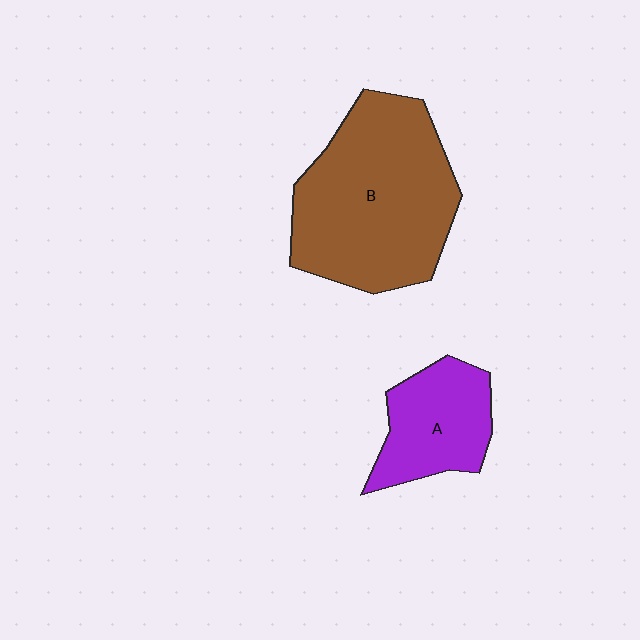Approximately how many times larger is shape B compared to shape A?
Approximately 2.2 times.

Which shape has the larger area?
Shape B (brown).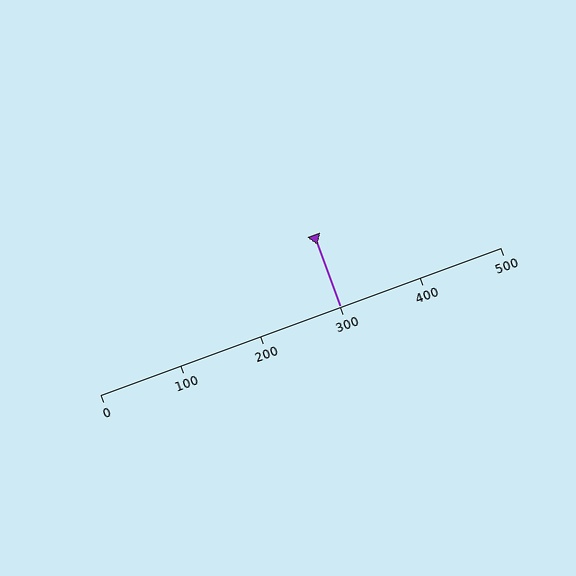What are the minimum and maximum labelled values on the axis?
The axis runs from 0 to 500.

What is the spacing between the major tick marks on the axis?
The major ticks are spaced 100 apart.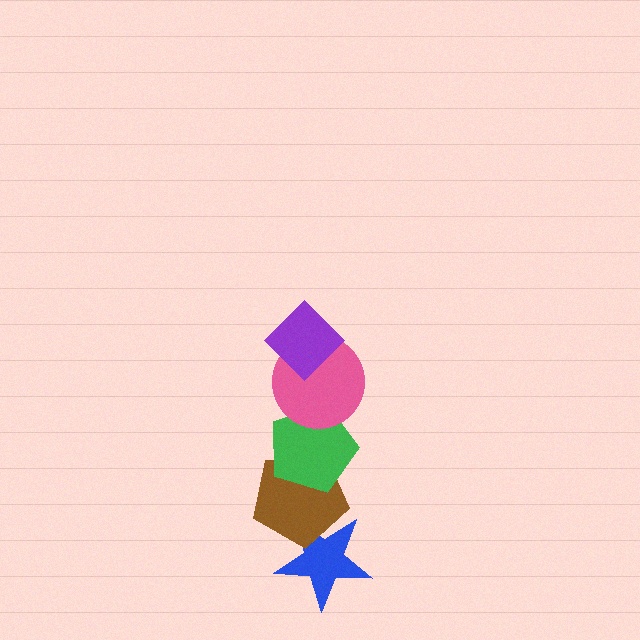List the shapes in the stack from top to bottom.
From top to bottom: the purple diamond, the pink circle, the green pentagon, the brown pentagon, the blue star.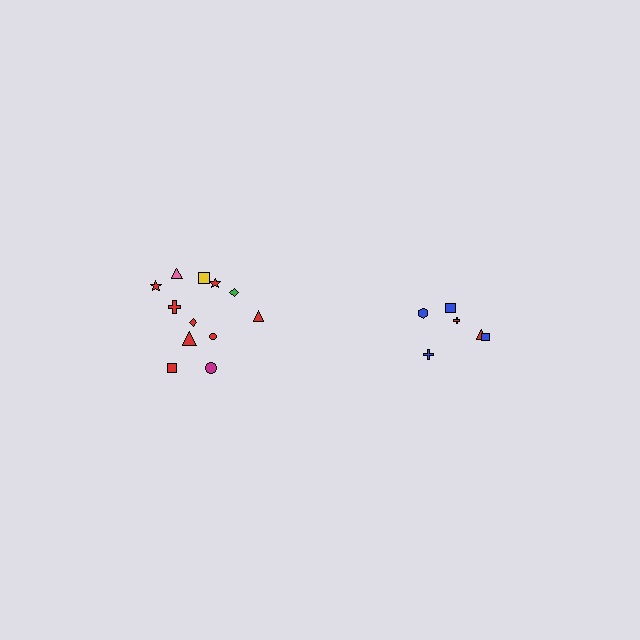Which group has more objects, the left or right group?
The left group.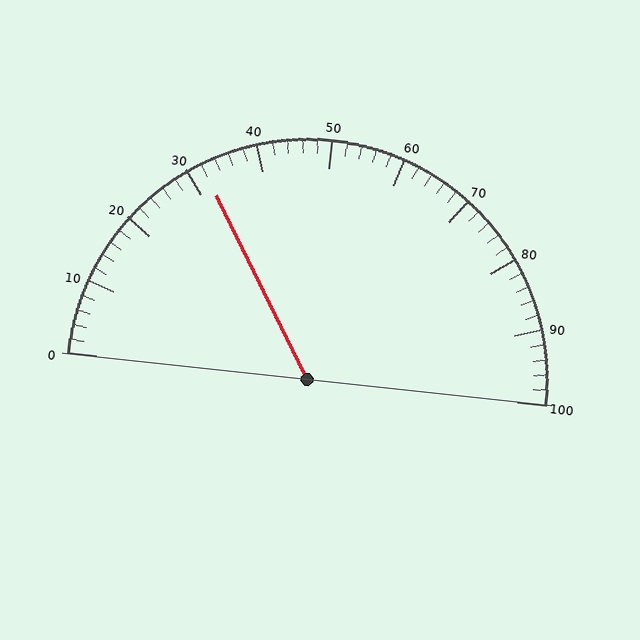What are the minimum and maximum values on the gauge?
The gauge ranges from 0 to 100.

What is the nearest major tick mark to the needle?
The nearest major tick mark is 30.